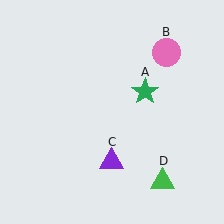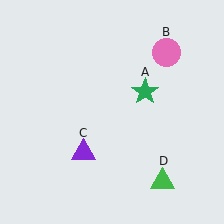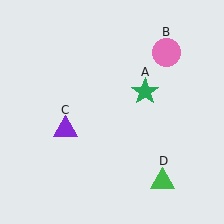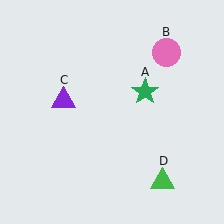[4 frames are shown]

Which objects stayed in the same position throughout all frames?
Green star (object A) and pink circle (object B) and green triangle (object D) remained stationary.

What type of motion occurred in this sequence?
The purple triangle (object C) rotated clockwise around the center of the scene.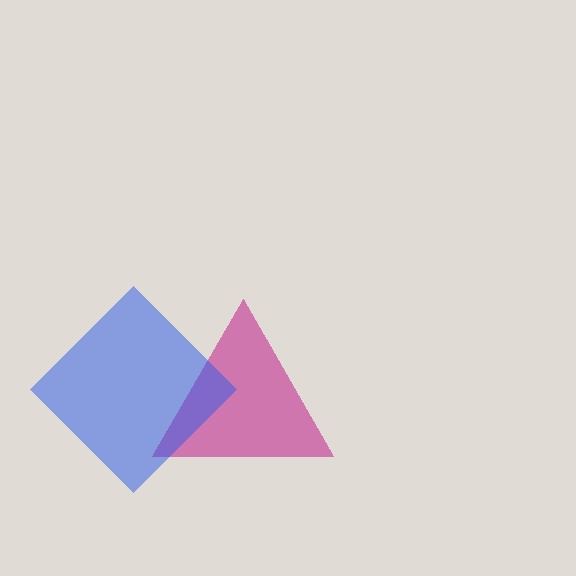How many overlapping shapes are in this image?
There are 2 overlapping shapes in the image.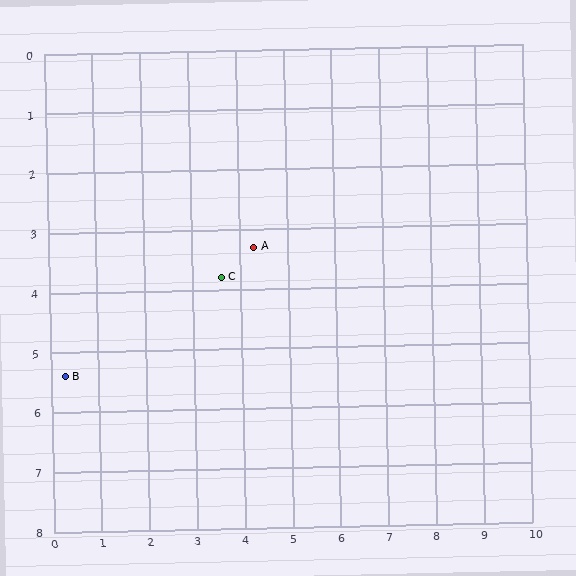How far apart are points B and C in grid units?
Points B and C are about 3.7 grid units apart.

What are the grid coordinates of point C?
Point C is at approximately (3.6, 3.8).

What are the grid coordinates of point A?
Point A is at approximately (4.3, 3.3).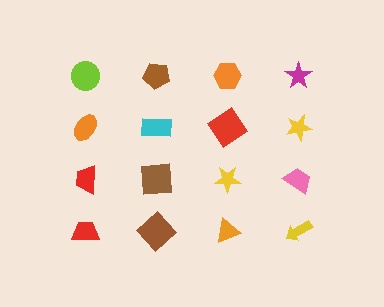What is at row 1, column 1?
A lime circle.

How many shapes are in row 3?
4 shapes.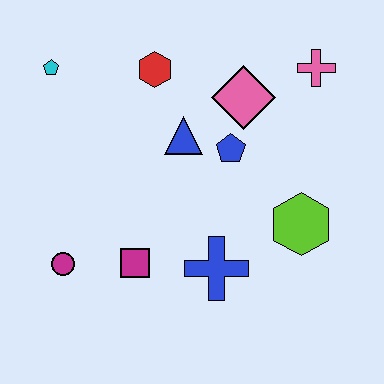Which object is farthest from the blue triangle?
The magenta circle is farthest from the blue triangle.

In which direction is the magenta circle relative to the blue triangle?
The magenta circle is below the blue triangle.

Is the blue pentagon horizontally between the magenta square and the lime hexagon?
Yes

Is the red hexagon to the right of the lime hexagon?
No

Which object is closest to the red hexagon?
The blue triangle is closest to the red hexagon.